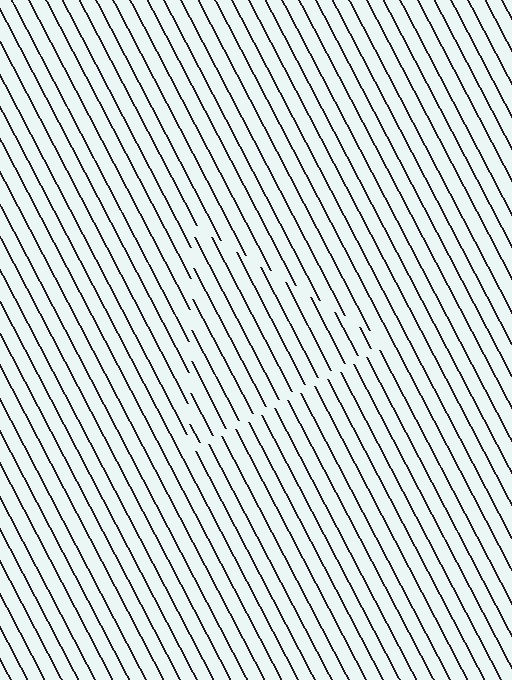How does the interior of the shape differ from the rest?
The interior of the shape contains the same grating, shifted by half a period — the contour is defined by the phase discontinuity where line-ends from the inner and outer gratings abut.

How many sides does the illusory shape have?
3 sides — the line-ends trace a triangle.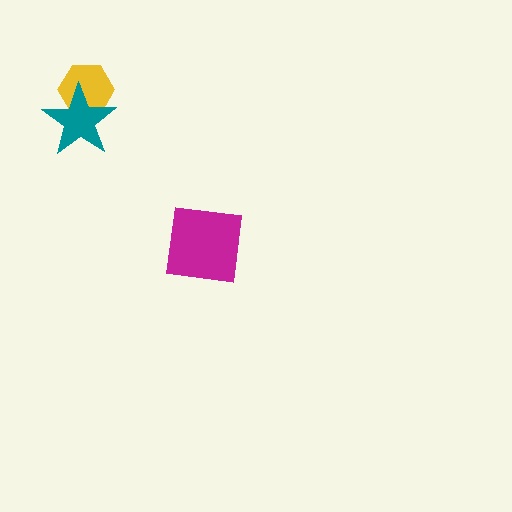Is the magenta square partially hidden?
No, no other shape covers it.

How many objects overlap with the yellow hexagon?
1 object overlaps with the yellow hexagon.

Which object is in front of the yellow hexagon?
The teal star is in front of the yellow hexagon.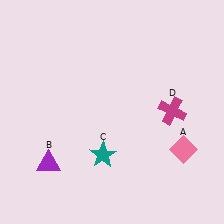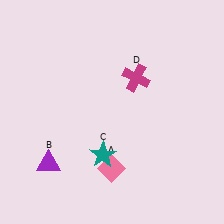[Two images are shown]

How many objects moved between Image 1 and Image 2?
2 objects moved between the two images.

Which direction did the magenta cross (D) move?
The magenta cross (D) moved left.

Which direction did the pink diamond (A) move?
The pink diamond (A) moved left.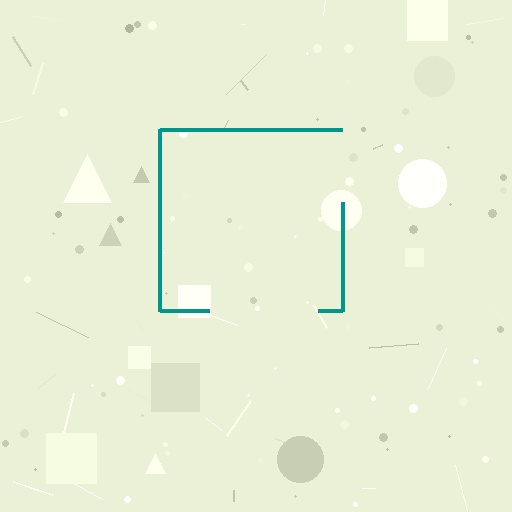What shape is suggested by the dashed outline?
The dashed outline suggests a square.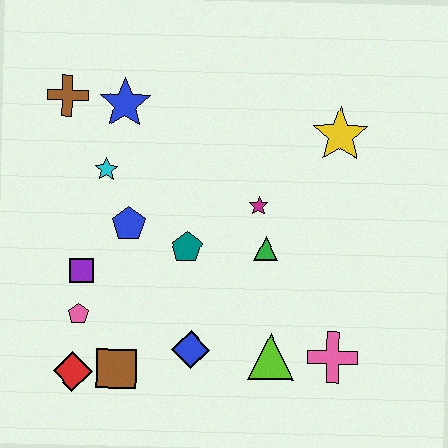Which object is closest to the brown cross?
The blue star is closest to the brown cross.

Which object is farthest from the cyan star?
The pink cross is farthest from the cyan star.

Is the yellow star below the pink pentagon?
No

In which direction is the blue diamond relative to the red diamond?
The blue diamond is to the right of the red diamond.